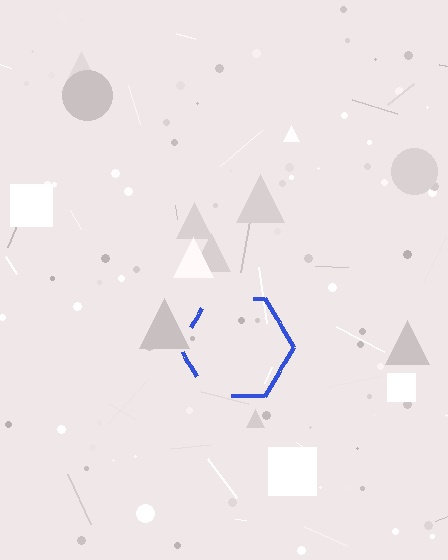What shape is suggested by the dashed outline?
The dashed outline suggests a hexagon.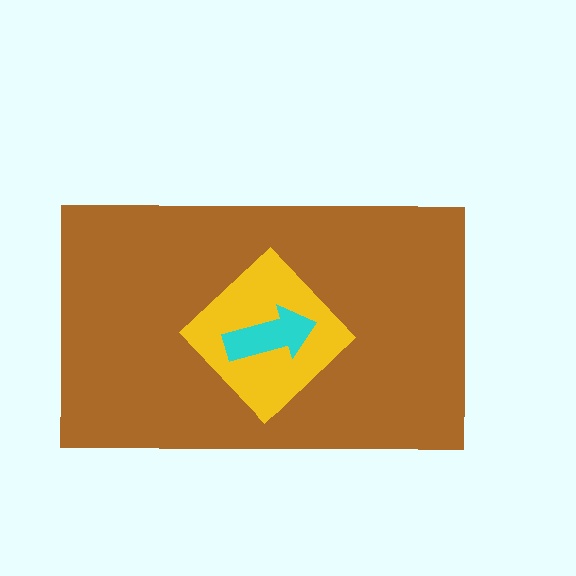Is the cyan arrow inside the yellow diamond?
Yes.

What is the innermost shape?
The cyan arrow.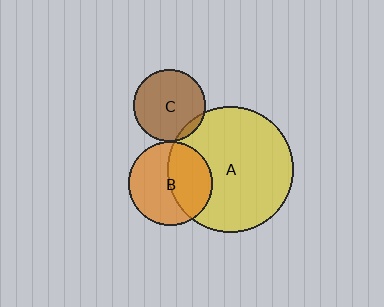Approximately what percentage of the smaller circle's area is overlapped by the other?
Approximately 45%.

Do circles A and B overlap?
Yes.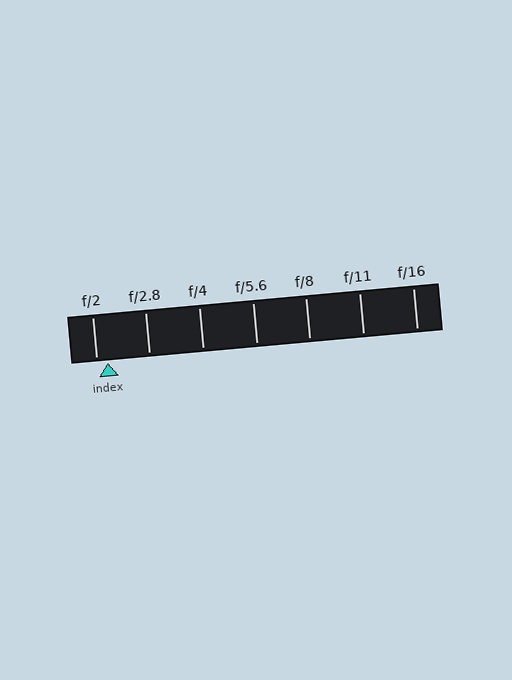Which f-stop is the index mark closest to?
The index mark is closest to f/2.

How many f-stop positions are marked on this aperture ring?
There are 7 f-stop positions marked.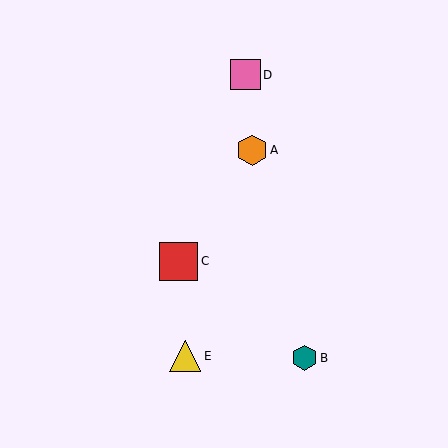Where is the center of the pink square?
The center of the pink square is at (245, 75).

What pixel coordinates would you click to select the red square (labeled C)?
Click at (179, 261) to select the red square C.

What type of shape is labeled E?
Shape E is a yellow triangle.